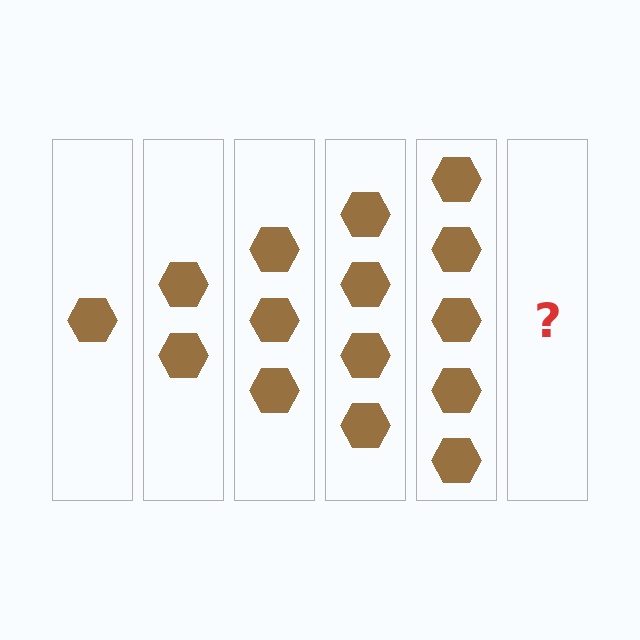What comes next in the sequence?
The next element should be 6 hexagons.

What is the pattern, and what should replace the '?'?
The pattern is that each step adds one more hexagon. The '?' should be 6 hexagons.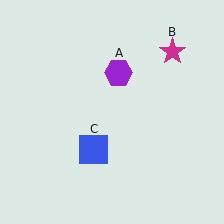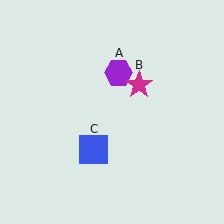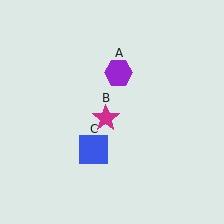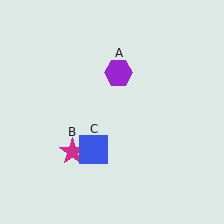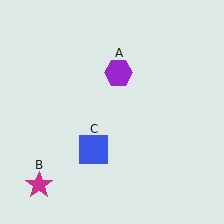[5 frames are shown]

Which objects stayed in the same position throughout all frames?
Purple hexagon (object A) and blue square (object C) remained stationary.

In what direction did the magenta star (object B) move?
The magenta star (object B) moved down and to the left.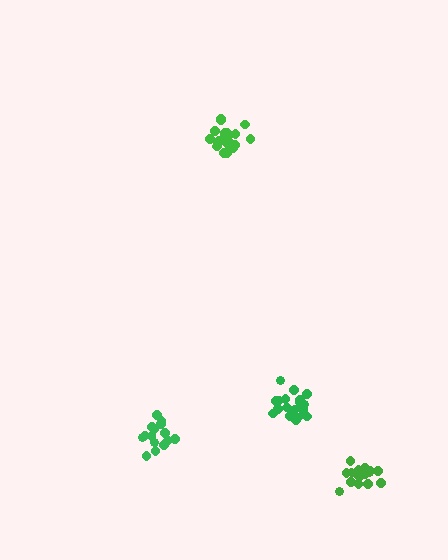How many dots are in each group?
Group 1: 20 dots, Group 2: 17 dots, Group 3: 20 dots, Group 4: 15 dots (72 total).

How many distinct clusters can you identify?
There are 4 distinct clusters.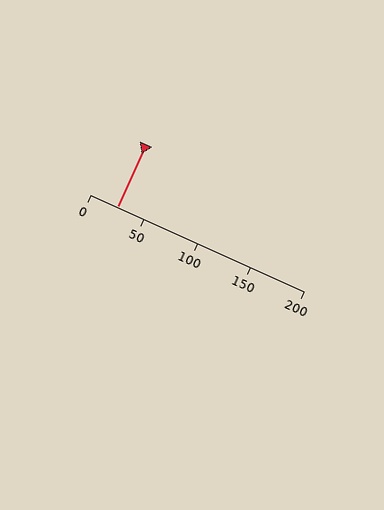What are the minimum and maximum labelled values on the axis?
The axis runs from 0 to 200.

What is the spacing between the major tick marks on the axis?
The major ticks are spaced 50 apart.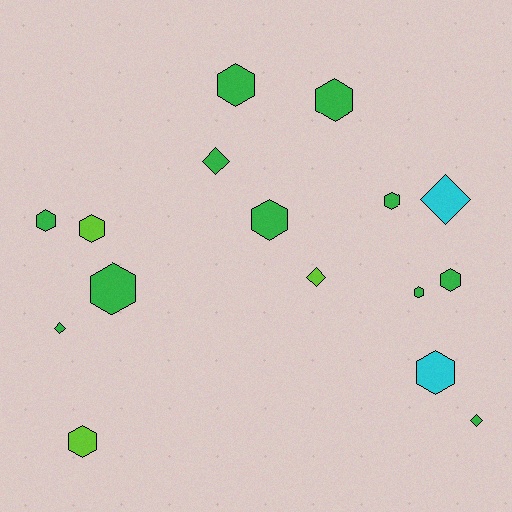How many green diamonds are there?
There are 3 green diamonds.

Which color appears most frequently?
Green, with 11 objects.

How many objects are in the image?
There are 16 objects.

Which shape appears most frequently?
Hexagon, with 11 objects.